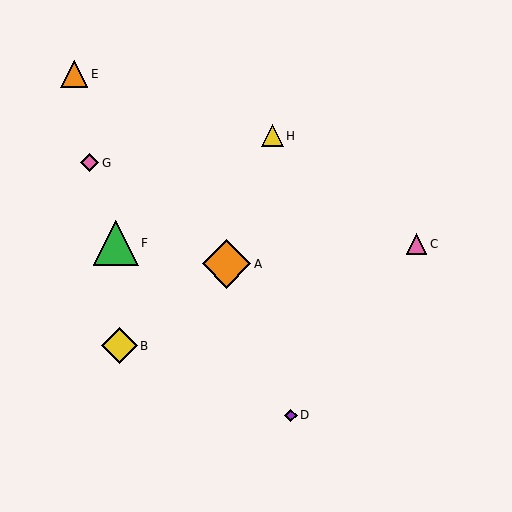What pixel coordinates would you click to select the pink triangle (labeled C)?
Click at (416, 244) to select the pink triangle C.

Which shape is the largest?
The orange diamond (labeled A) is the largest.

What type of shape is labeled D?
Shape D is a purple diamond.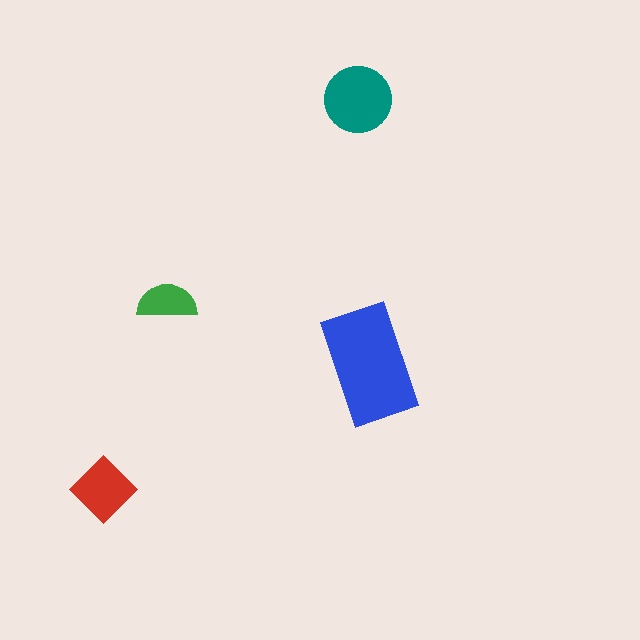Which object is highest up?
The teal circle is topmost.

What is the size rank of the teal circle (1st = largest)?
2nd.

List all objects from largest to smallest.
The blue rectangle, the teal circle, the red diamond, the green semicircle.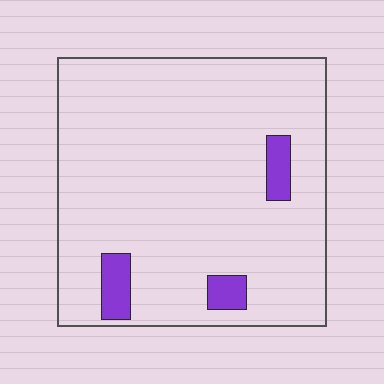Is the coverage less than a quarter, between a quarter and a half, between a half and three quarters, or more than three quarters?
Less than a quarter.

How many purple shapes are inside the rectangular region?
3.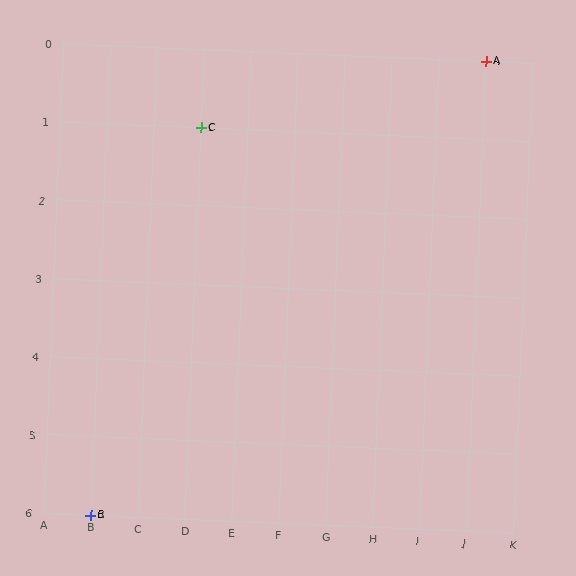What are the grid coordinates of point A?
Point A is at grid coordinates (J, 0).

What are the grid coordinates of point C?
Point C is at grid coordinates (D, 1).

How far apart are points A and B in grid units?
Points A and B are 8 columns and 6 rows apart (about 10.0 grid units diagonally).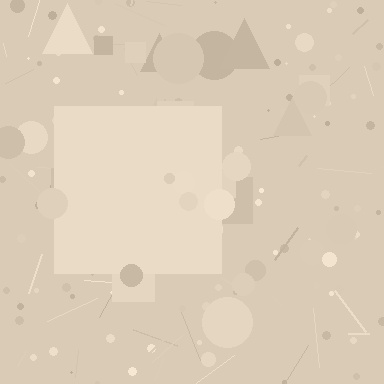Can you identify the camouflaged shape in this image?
The camouflaged shape is a square.